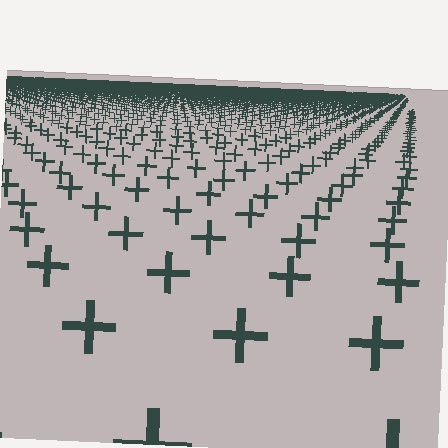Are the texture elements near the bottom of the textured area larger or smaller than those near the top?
Larger. Near the bottom, elements are closer to the viewer and appear at a bigger on-screen size.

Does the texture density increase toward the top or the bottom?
Density increases toward the top.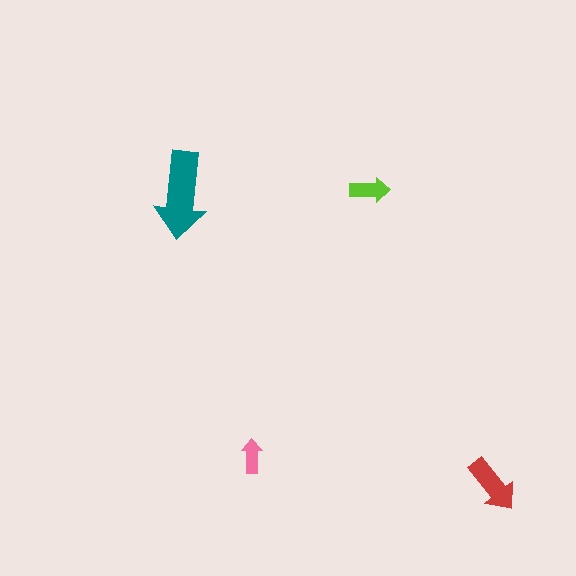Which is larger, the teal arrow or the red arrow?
The teal one.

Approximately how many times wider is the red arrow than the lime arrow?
About 1.5 times wider.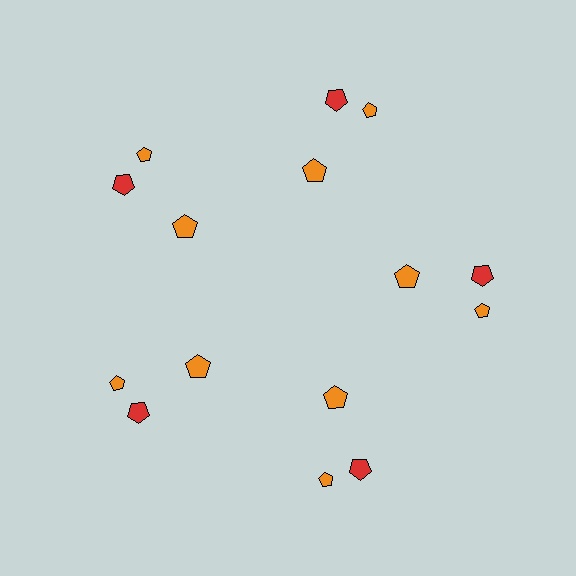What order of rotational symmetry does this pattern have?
This pattern has 5-fold rotational symmetry.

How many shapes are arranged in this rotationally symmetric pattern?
There are 15 shapes, arranged in 5 groups of 3.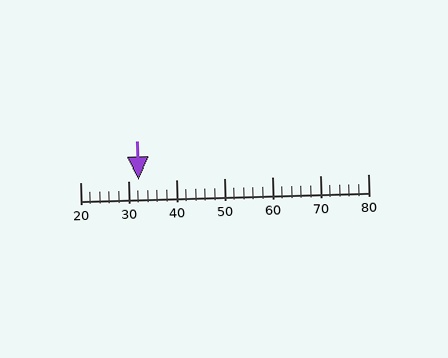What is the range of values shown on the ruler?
The ruler shows values from 20 to 80.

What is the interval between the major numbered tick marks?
The major tick marks are spaced 10 units apart.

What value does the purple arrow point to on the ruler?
The purple arrow points to approximately 32.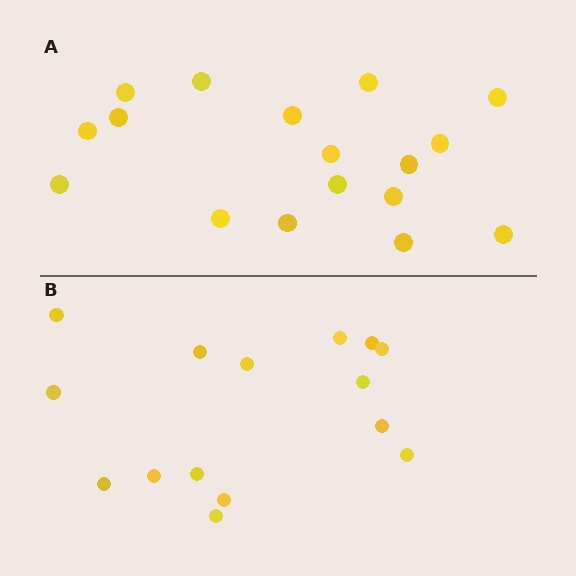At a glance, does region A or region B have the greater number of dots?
Region A (the top region) has more dots.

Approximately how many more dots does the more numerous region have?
Region A has just a few more — roughly 2 or 3 more dots than region B.